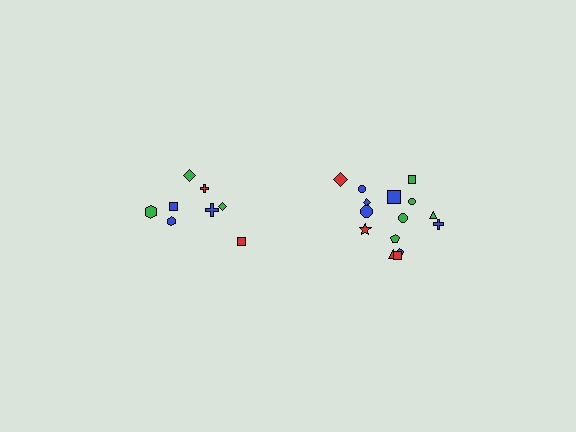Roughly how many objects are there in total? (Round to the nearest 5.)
Roughly 25 objects in total.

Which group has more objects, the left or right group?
The right group.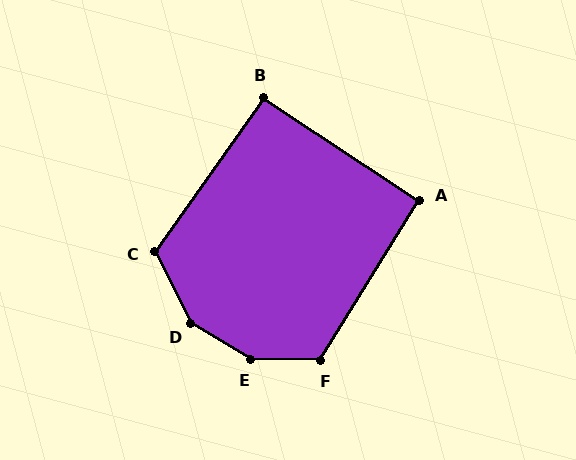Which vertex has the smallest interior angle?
B, at approximately 92 degrees.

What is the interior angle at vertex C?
Approximately 118 degrees (obtuse).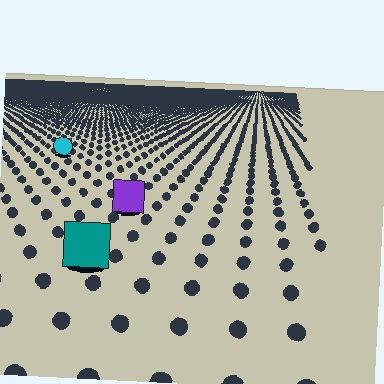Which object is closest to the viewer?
The teal square is closest. The texture marks near it are larger and more spread out.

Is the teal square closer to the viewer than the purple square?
Yes. The teal square is closer — you can tell from the texture gradient: the ground texture is coarser near it.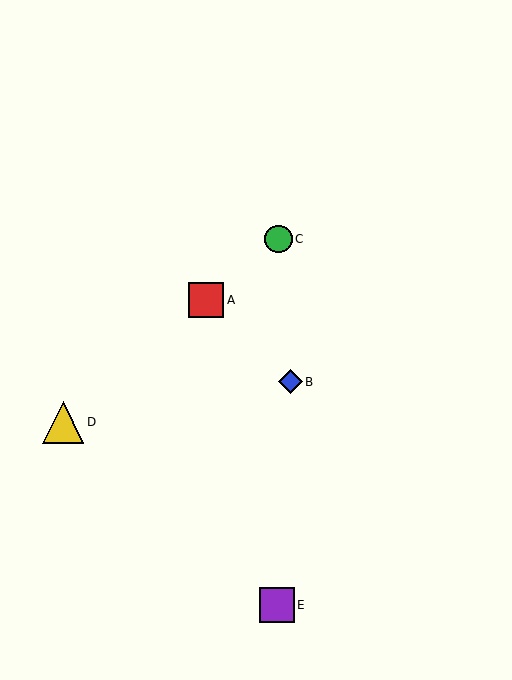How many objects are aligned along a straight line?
3 objects (A, C, D) are aligned along a straight line.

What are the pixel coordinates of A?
Object A is at (206, 300).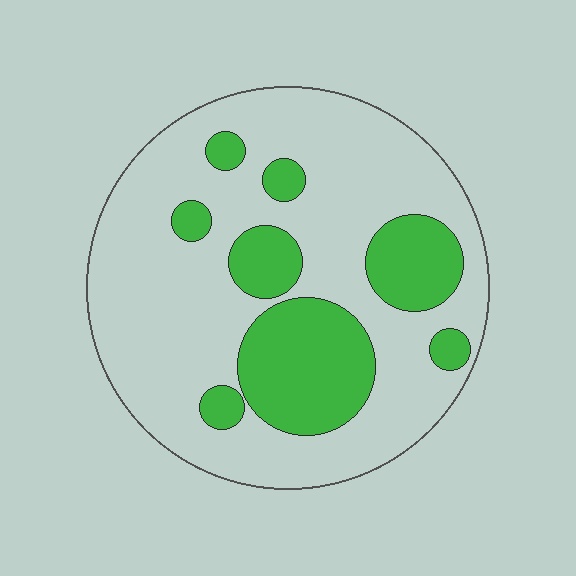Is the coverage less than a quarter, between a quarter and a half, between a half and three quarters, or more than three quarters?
Between a quarter and a half.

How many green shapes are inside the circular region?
8.